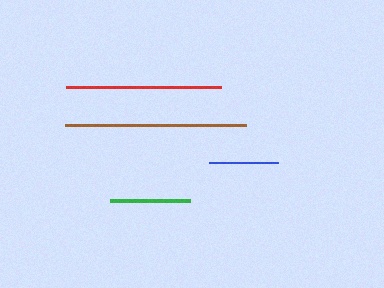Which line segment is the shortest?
The blue line is the shortest at approximately 70 pixels.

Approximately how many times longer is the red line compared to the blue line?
The red line is approximately 2.2 times the length of the blue line.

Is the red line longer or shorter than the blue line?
The red line is longer than the blue line.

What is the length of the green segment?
The green segment is approximately 80 pixels long.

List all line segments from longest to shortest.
From longest to shortest: brown, red, green, blue.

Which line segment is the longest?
The brown line is the longest at approximately 180 pixels.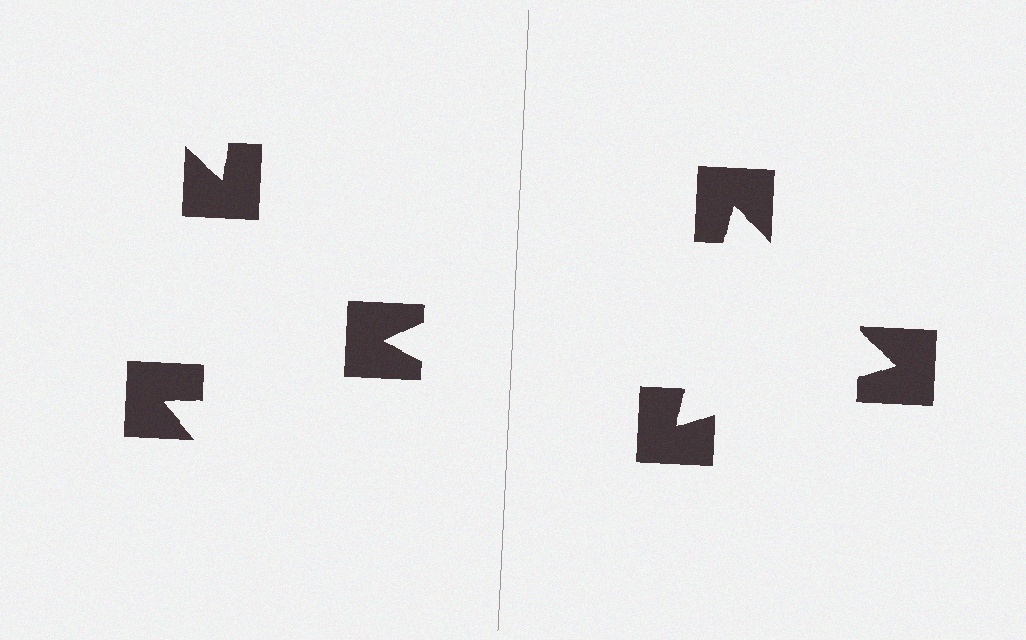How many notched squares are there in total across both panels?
6 — 3 on each side.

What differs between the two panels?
The notched squares are positioned identically on both sides; only the wedge orientations differ. On the right they align to a triangle; on the left they are misaligned.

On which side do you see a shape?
An illusory triangle appears on the right side. On the left side the wedge cuts are rotated, so no coherent shape forms.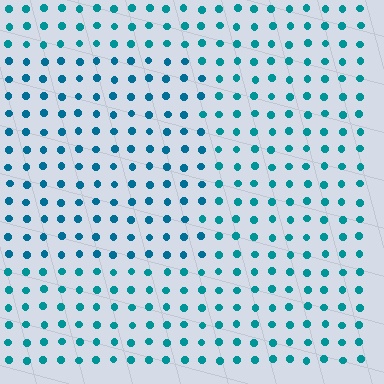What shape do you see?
I see a rectangle.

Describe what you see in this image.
The image is filled with small teal elements in a uniform arrangement. A rectangle-shaped region is visible where the elements are tinted to a slightly different hue, forming a subtle color boundary.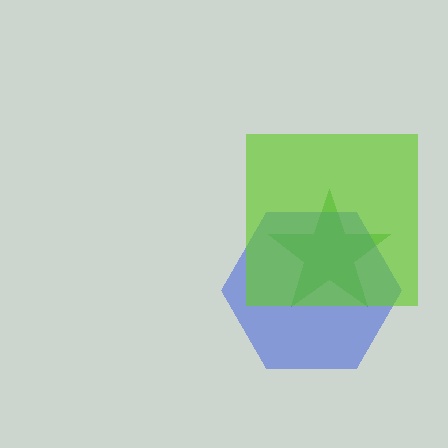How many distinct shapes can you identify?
There are 3 distinct shapes: a green star, a blue hexagon, a lime square.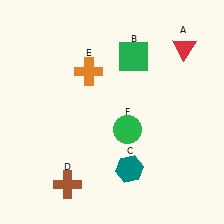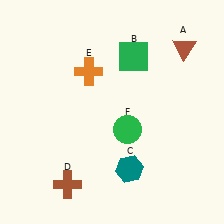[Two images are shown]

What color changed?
The triangle (A) changed from red in Image 1 to brown in Image 2.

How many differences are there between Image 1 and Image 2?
There is 1 difference between the two images.